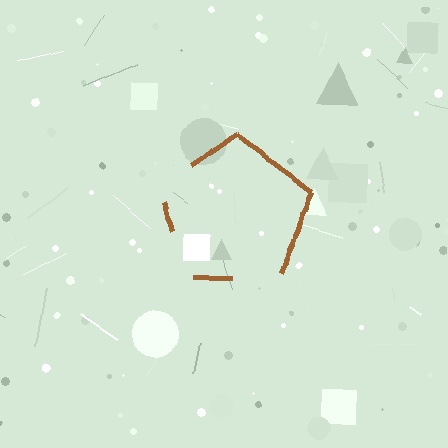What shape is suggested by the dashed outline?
The dashed outline suggests a pentagon.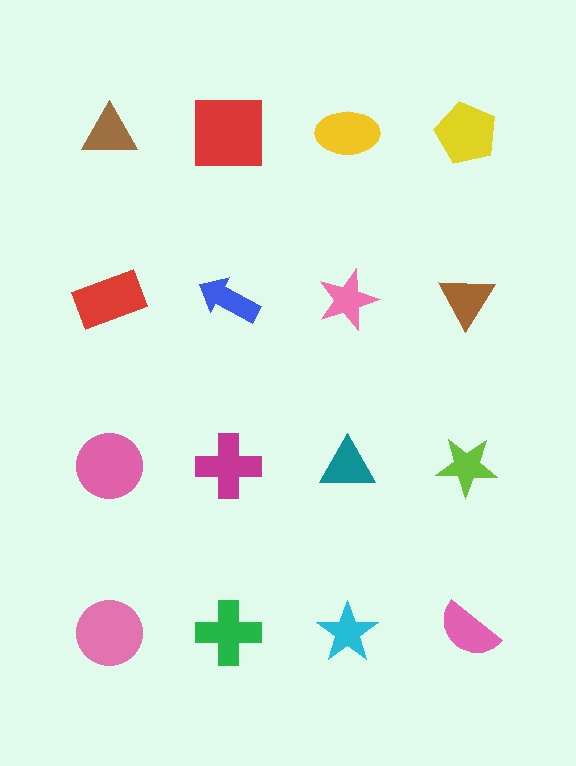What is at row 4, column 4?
A pink semicircle.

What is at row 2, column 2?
A blue arrow.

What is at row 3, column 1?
A pink circle.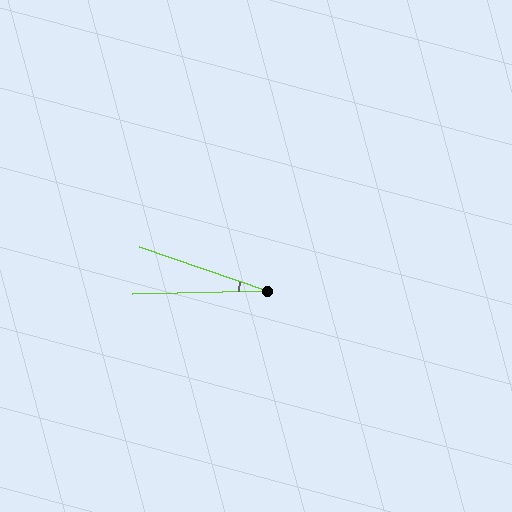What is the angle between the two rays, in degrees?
Approximately 20 degrees.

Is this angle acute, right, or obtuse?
It is acute.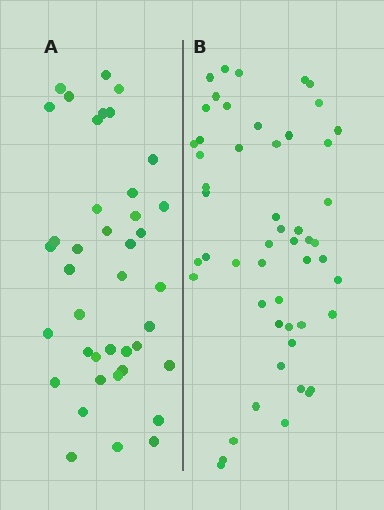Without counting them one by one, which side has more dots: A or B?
Region B (the right region) has more dots.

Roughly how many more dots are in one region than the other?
Region B has roughly 12 or so more dots than region A.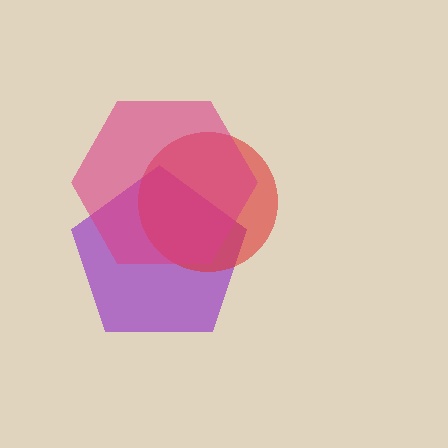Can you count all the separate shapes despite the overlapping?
Yes, there are 3 separate shapes.